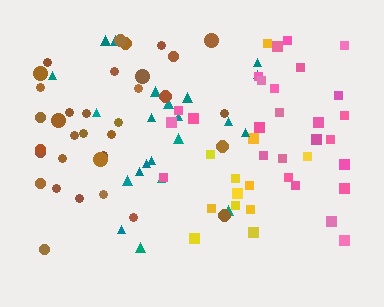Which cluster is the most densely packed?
Brown.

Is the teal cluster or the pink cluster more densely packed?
Pink.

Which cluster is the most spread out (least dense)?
Teal.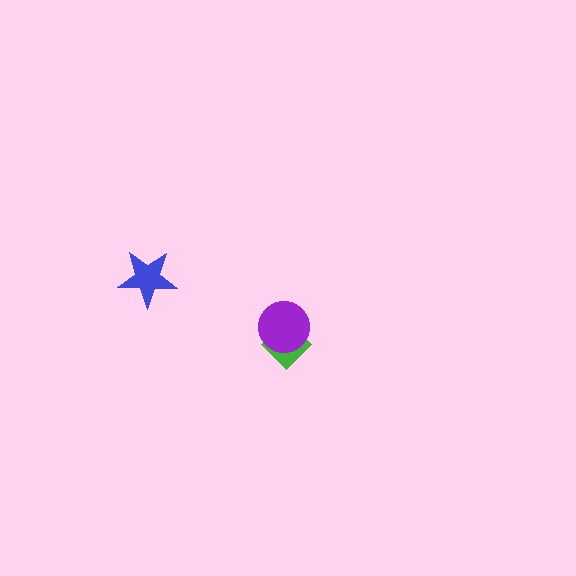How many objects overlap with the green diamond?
1 object overlaps with the green diamond.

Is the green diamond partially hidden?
Yes, it is partially covered by another shape.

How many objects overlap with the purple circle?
1 object overlaps with the purple circle.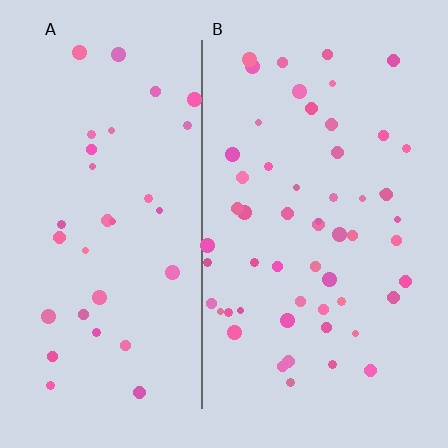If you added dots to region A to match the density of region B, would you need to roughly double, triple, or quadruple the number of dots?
Approximately double.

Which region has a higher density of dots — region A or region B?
B (the right).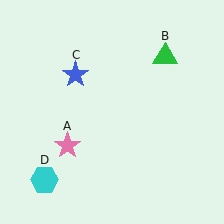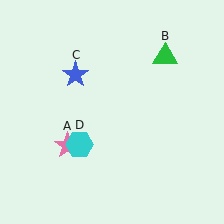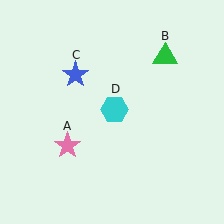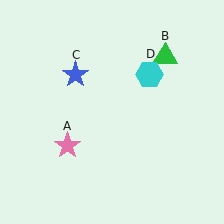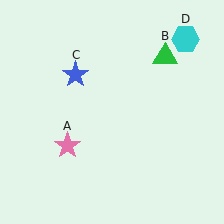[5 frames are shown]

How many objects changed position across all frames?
1 object changed position: cyan hexagon (object D).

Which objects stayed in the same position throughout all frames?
Pink star (object A) and green triangle (object B) and blue star (object C) remained stationary.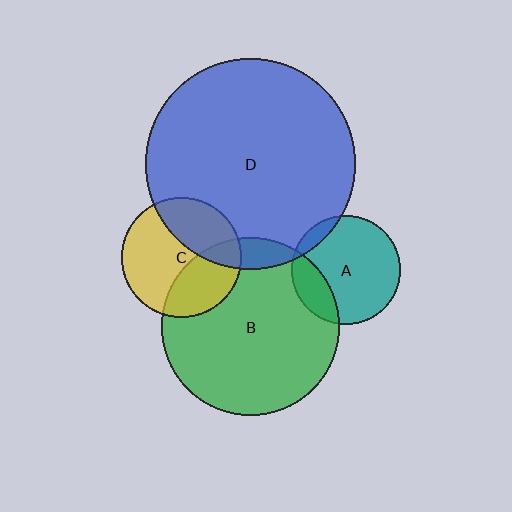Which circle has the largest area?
Circle D (blue).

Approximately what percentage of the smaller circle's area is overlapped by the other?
Approximately 10%.